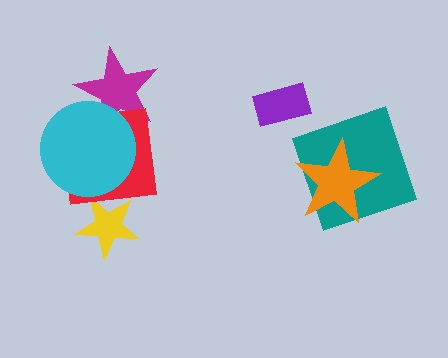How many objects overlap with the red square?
2 objects overlap with the red square.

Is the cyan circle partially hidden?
No, no other shape covers it.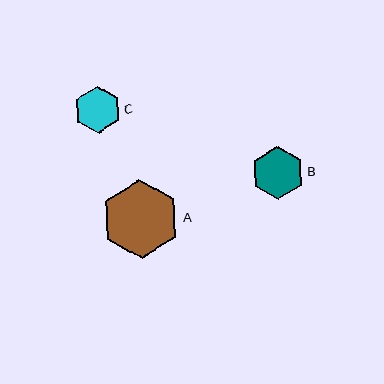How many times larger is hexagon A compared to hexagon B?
Hexagon A is approximately 1.5 times the size of hexagon B.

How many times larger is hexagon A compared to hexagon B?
Hexagon A is approximately 1.5 times the size of hexagon B.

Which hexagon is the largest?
Hexagon A is the largest with a size of approximately 79 pixels.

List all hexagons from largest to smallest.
From largest to smallest: A, B, C.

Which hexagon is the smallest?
Hexagon C is the smallest with a size of approximately 47 pixels.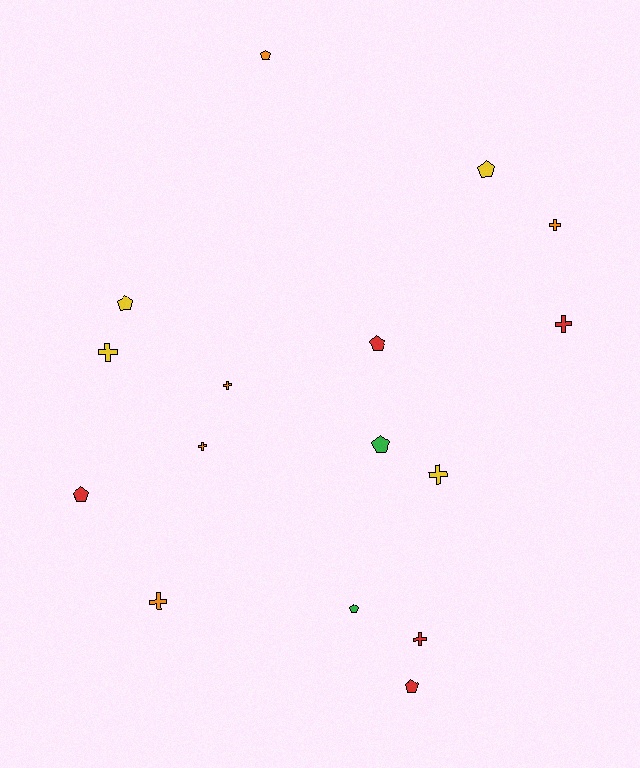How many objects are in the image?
There are 16 objects.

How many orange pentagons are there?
There is 1 orange pentagon.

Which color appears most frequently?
Red, with 5 objects.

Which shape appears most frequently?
Pentagon, with 8 objects.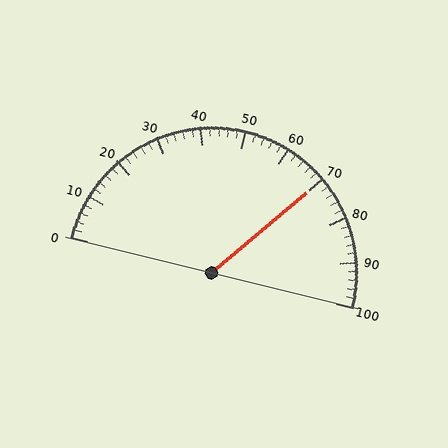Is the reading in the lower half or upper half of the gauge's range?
The reading is in the upper half of the range (0 to 100).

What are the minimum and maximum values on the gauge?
The gauge ranges from 0 to 100.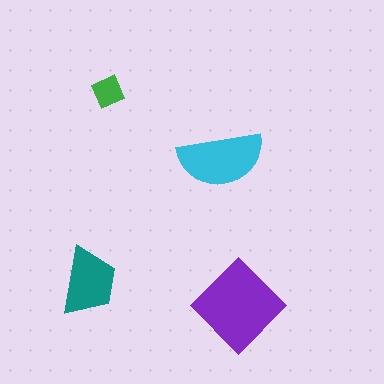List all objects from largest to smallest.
The purple diamond, the cyan semicircle, the teal trapezoid, the green square.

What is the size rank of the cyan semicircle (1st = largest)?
2nd.